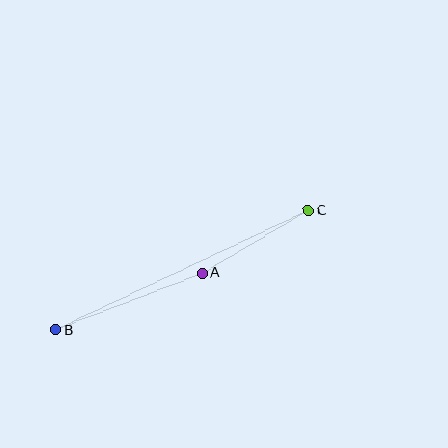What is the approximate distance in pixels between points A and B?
The distance between A and B is approximately 157 pixels.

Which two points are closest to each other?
Points A and C are closest to each other.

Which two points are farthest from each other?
Points B and C are farthest from each other.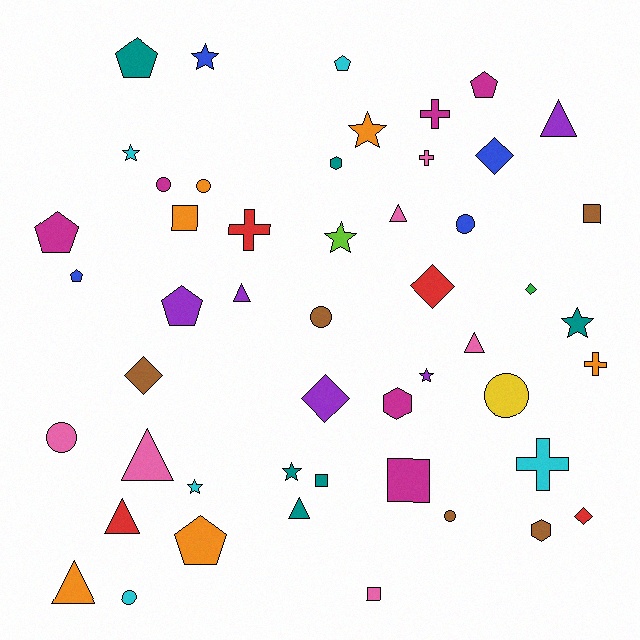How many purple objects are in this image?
There are 5 purple objects.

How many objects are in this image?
There are 50 objects.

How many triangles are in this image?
There are 8 triangles.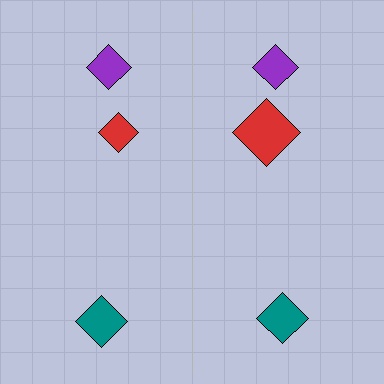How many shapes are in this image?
There are 6 shapes in this image.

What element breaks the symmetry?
The red diamond on the right side has a different size than its mirror counterpart.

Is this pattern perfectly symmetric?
No, the pattern is not perfectly symmetric. The red diamond on the right side has a different size than its mirror counterpart.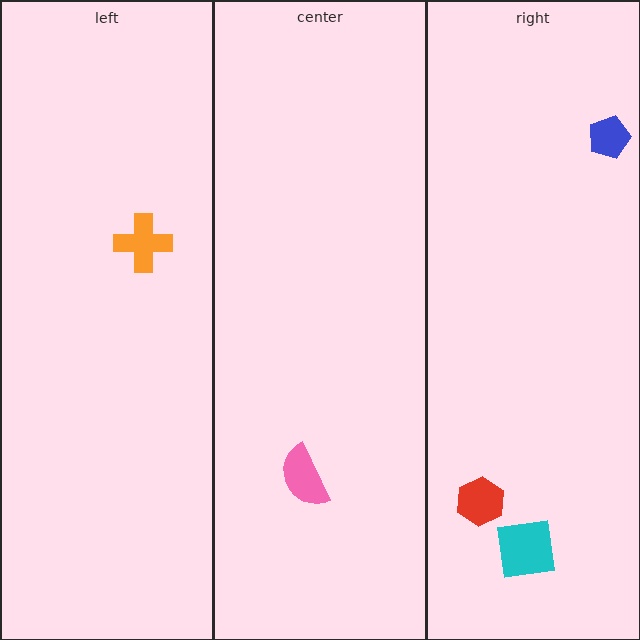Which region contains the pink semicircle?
The center region.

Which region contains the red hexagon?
The right region.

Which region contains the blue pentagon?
The right region.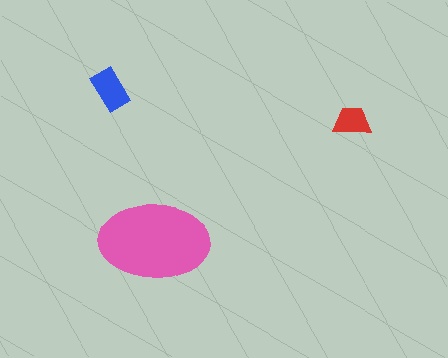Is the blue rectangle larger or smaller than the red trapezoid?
Larger.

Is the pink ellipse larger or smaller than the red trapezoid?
Larger.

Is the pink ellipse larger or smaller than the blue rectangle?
Larger.